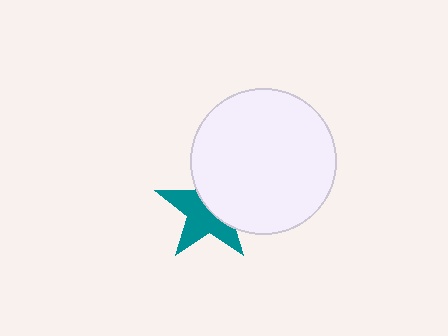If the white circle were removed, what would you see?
You would see the complete teal star.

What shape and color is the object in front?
The object in front is a white circle.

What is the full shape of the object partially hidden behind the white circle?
The partially hidden object is a teal star.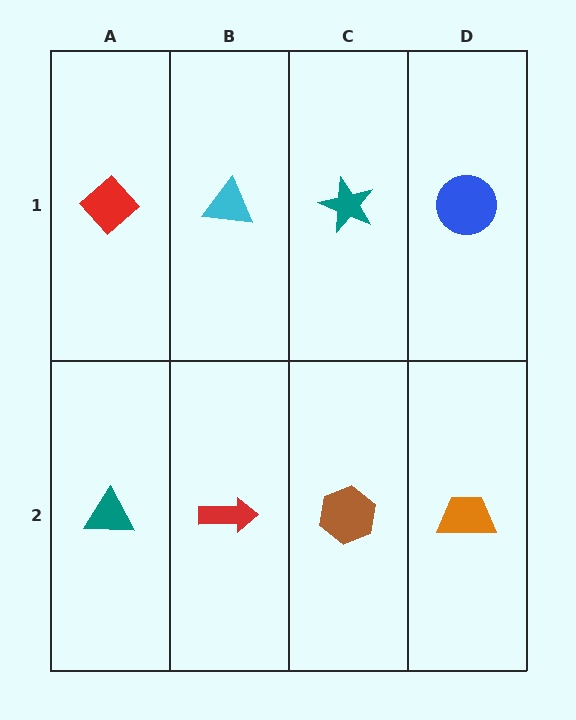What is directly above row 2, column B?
A cyan triangle.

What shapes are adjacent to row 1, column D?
An orange trapezoid (row 2, column D), a teal star (row 1, column C).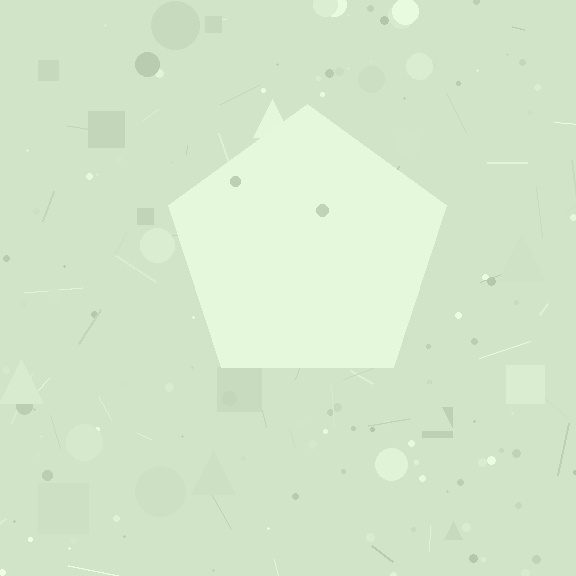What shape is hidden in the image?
A pentagon is hidden in the image.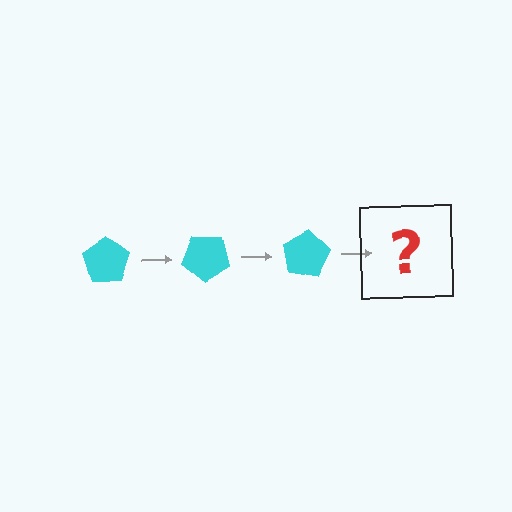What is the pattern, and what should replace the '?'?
The pattern is that the pentagon rotates 40 degrees each step. The '?' should be a cyan pentagon rotated 120 degrees.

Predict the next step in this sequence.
The next step is a cyan pentagon rotated 120 degrees.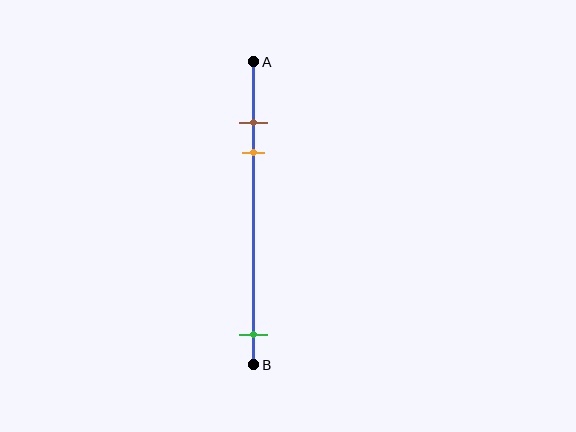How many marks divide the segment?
There are 3 marks dividing the segment.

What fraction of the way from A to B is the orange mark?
The orange mark is approximately 30% (0.3) of the way from A to B.